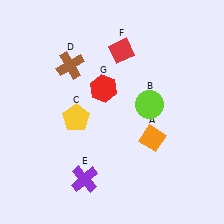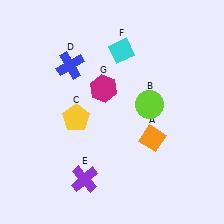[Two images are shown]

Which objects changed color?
D changed from brown to blue. F changed from red to cyan. G changed from red to magenta.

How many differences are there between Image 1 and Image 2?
There are 3 differences between the two images.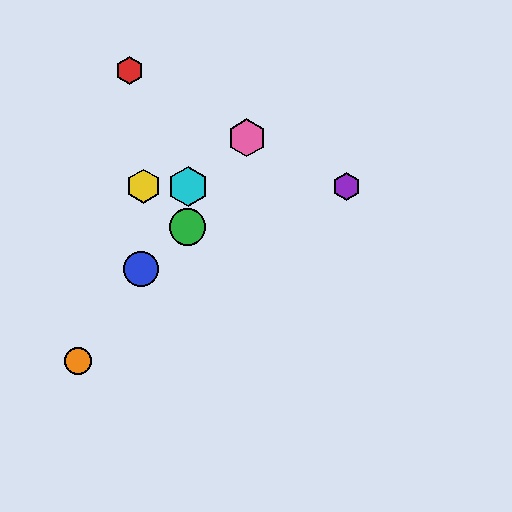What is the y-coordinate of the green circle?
The green circle is at y≈227.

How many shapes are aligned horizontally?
3 shapes (the yellow hexagon, the purple hexagon, the cyan hexagon) are aligned horizontally.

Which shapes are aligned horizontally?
The yellow hexagon, the purple hexagon, the cyan hexagon are aligned horizontally.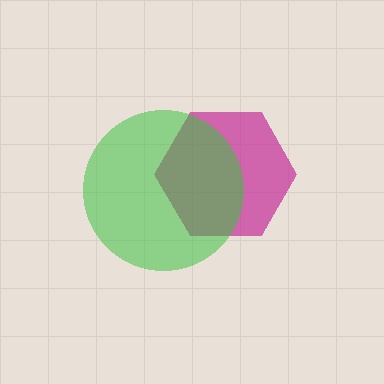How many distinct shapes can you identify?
There are 2 distinct shapes: a magenta hexagon, a green circle.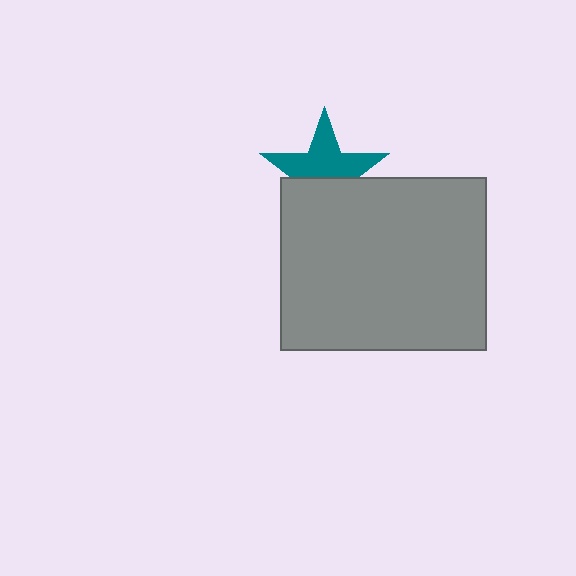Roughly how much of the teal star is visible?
About half of it is visible (roughly 57%).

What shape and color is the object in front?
The object in front is a gray rectangle.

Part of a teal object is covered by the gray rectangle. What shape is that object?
It is a star.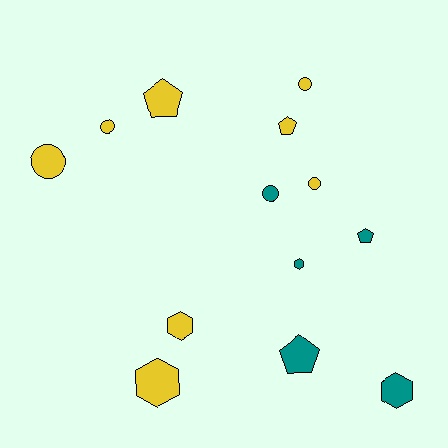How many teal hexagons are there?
There are 2 teal hexagons.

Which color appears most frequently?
Yellow, with 8 objects.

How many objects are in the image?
There are 13 objects.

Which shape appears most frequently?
Circle, with 5 objects.